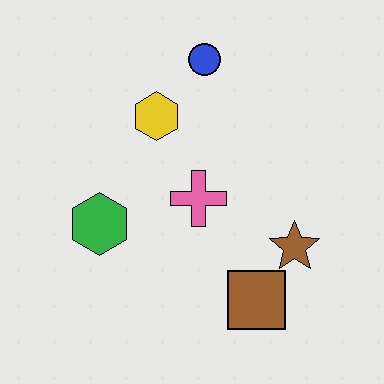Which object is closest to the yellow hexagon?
The blue circle is closest to the yellow hexagon.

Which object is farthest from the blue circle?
The brown square is farthest from the blue circle.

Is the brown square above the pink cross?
No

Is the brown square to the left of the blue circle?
No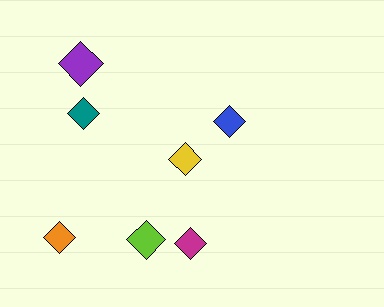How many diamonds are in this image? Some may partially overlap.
There are 7 diamonds.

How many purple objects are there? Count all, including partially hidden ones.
There is 1 purple object.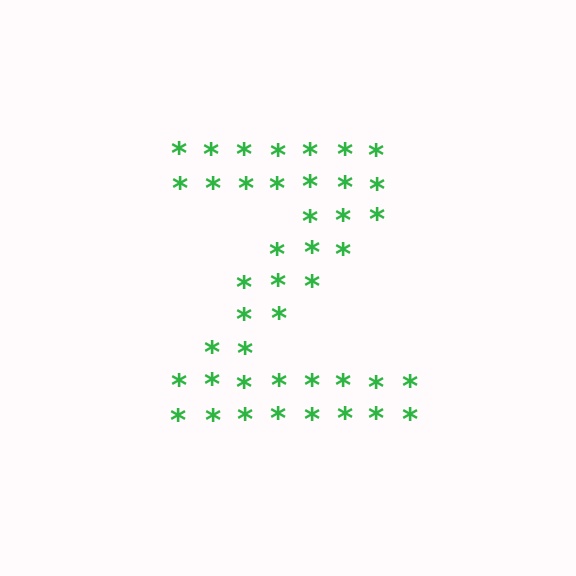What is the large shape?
The large shape is the letter Z.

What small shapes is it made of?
It is made of small asterisks.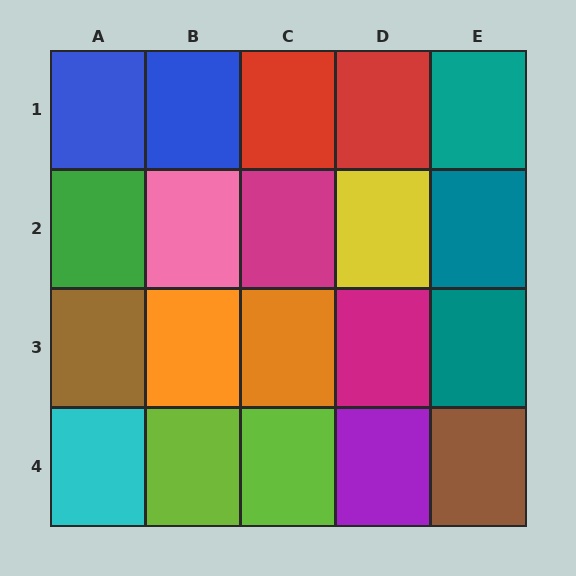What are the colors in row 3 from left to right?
Brown, orange, orange, magenta, teal.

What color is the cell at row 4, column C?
Lime.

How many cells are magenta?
2 cells are magenta.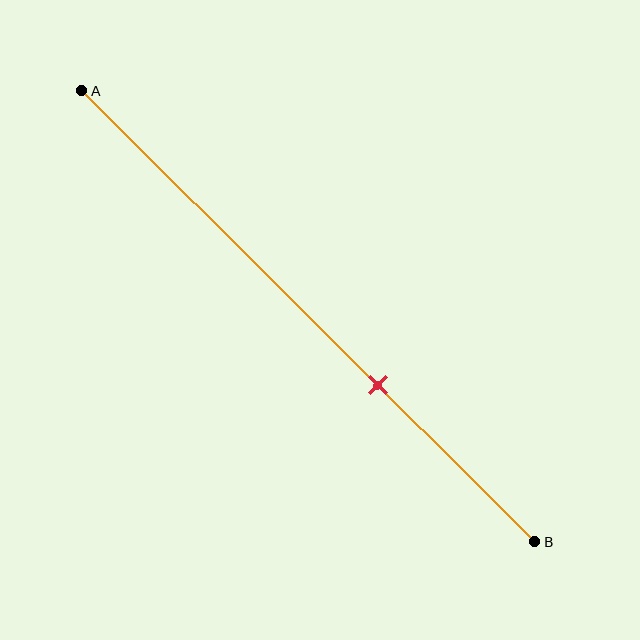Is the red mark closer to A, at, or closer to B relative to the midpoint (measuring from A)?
The red mark is closer to point B than the midpoint of segment AB.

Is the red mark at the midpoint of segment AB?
No, the mark is at about 65% from A, not at the 50% midpoint.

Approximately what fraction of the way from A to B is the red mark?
The red mark is approximately 65% of the way from A to B.